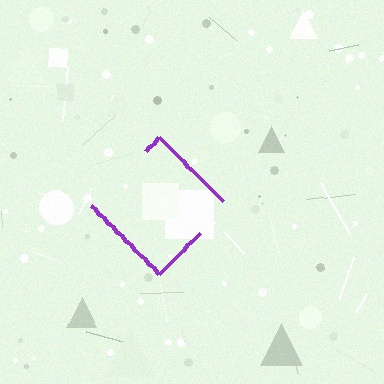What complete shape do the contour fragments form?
The contour fragments form a diamond.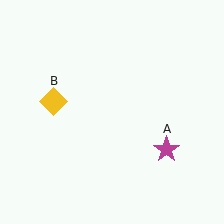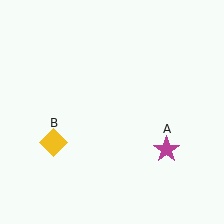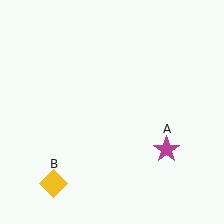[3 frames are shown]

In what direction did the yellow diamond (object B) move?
The yellow diamond (object B) moved down.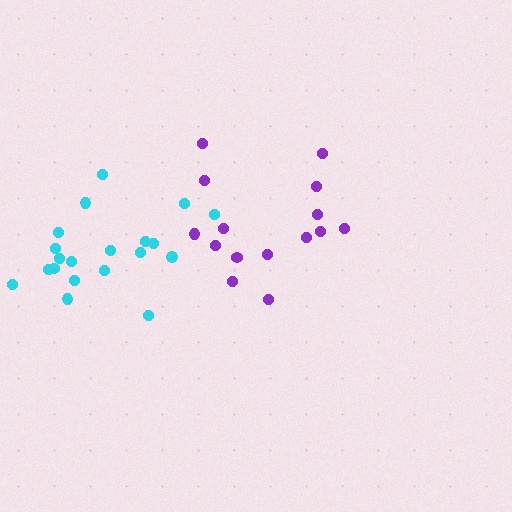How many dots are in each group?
Group 1: 20 dots, Group 2: 15 dots (35 total).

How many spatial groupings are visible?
There are 2 spatial groupings.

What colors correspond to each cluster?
The clusters are colored: cyan, purple.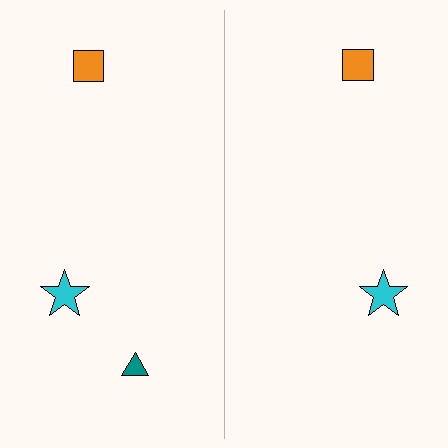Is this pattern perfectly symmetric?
No, the pattern is not perfectly symmetric. A teal triangle is missing from the right side.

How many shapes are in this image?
There are 5 shapes in this image.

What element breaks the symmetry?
A teal triangle is missing from the right side.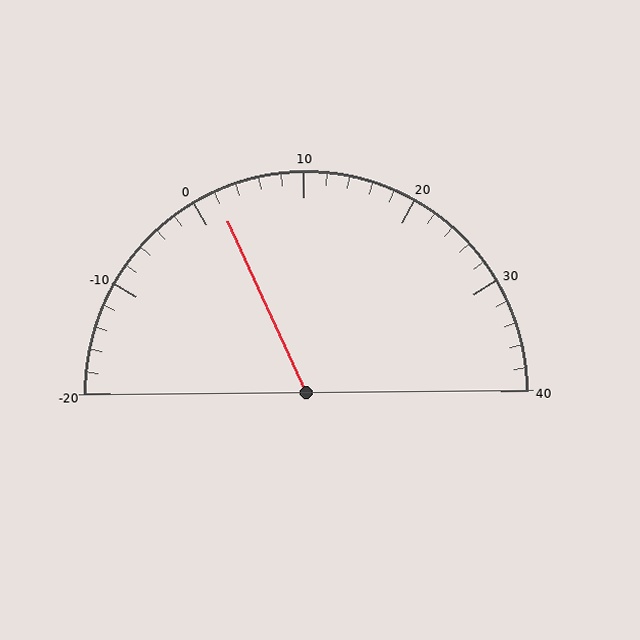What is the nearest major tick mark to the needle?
The nearest major tick mark is 0.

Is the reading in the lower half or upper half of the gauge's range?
The reading is in the lower half of the range (-20 to 40).